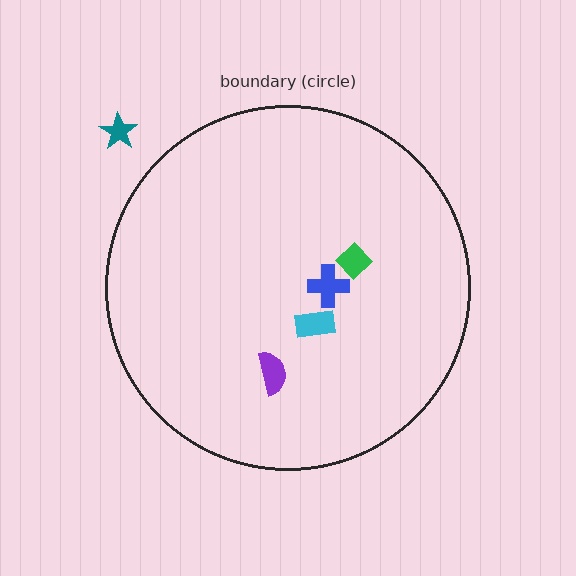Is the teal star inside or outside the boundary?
Outside.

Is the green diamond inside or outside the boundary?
Inside.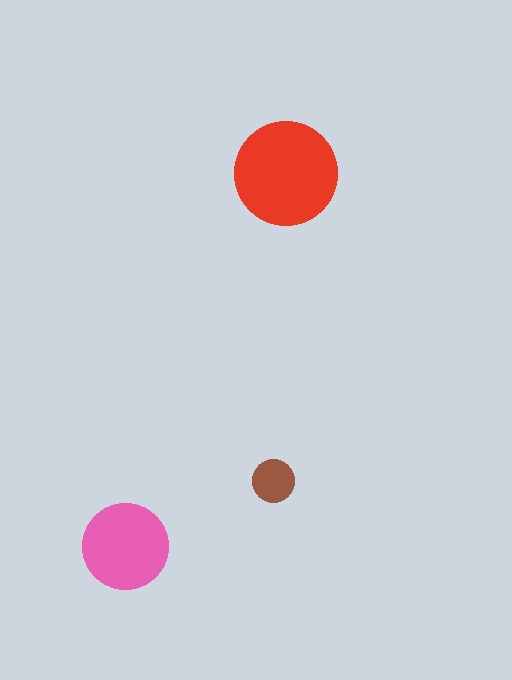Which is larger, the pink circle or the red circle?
The red one.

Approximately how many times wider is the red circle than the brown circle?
About 2.5 times wider.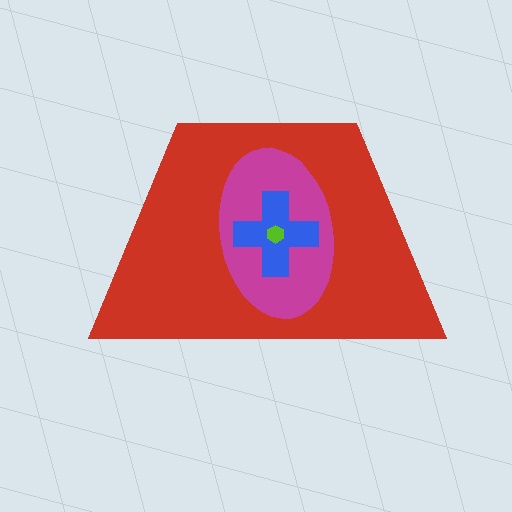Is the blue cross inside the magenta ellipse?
Yes.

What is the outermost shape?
The red trapezoid.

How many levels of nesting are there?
4.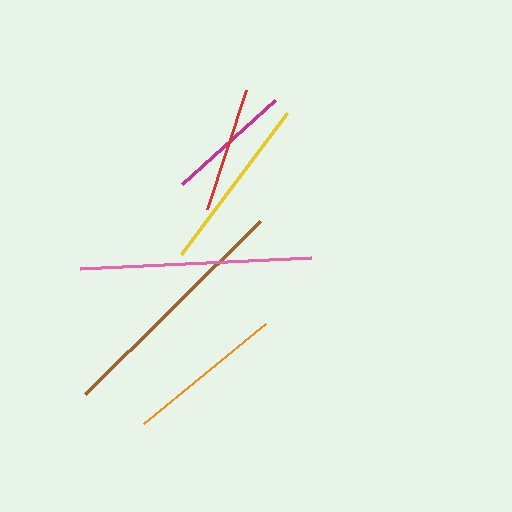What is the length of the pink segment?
The pink segment is approximately 231 pixels long.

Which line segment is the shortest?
The red line is the shortest at approximately 126 pixels.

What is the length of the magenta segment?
The magenta segment is approximately 126 pixels long.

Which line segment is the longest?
The brown line is the longest at approximately 246 pixels.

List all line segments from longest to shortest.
From longest to shortest: brown, pink, yellow, orange, magenta, red.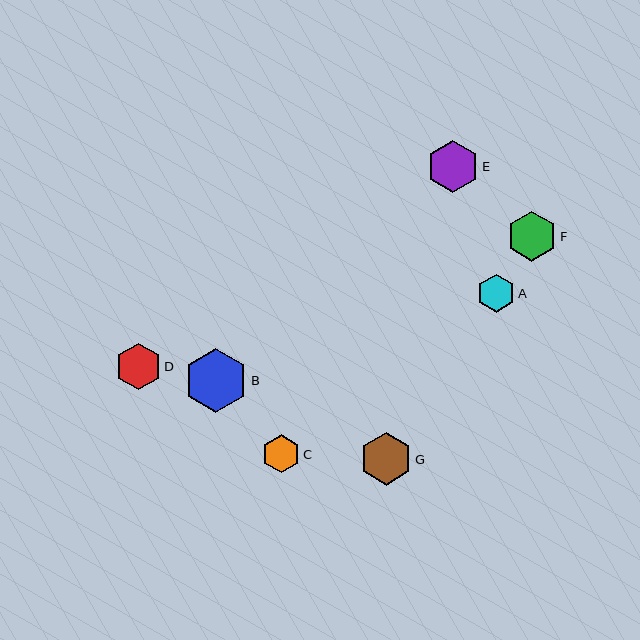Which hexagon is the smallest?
Hexagon C is the smallest with a size of approximately 38 pixels.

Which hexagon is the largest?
Hexagon B is the largest with a size of approximately 64 pixels.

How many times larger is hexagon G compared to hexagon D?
Hexagon G is approximately 1.1 times the size of hexagon D.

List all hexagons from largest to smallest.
From largest to smallest: B, G, E, F, D, A, C.